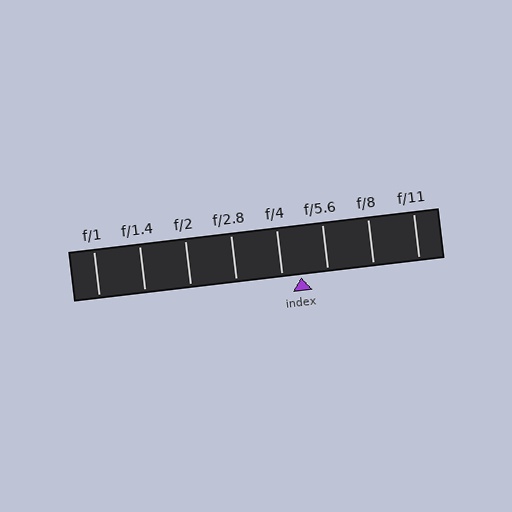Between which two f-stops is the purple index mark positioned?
The index mark is between f/4 and f/5.6.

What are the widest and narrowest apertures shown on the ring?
The widest aperture shown is f/1 and the narrowest is f/11.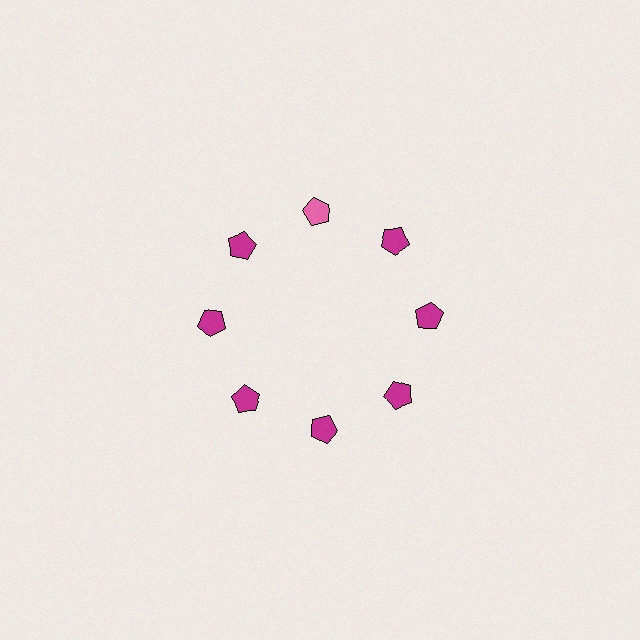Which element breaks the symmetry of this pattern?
The pink pentagon at roughly the 12 o'clock position breaks the symmetry. All other shapes are magenta pentagons.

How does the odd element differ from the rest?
It has a different color: pink instead of magenta.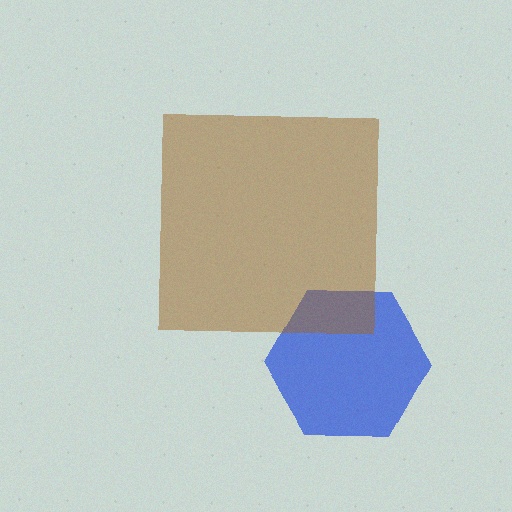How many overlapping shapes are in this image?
There are 2 overlapping shapes in the image.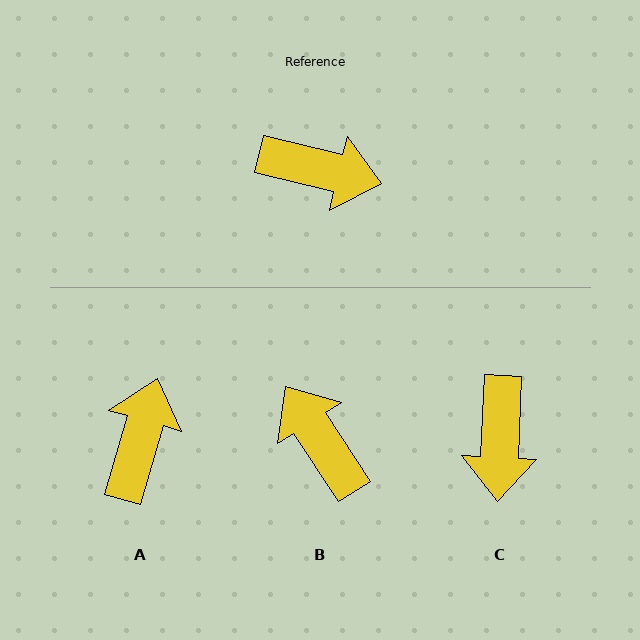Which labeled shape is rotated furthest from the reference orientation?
B, about 137 degrees away.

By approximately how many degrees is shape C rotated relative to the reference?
Approximately 79 degrees clockwise.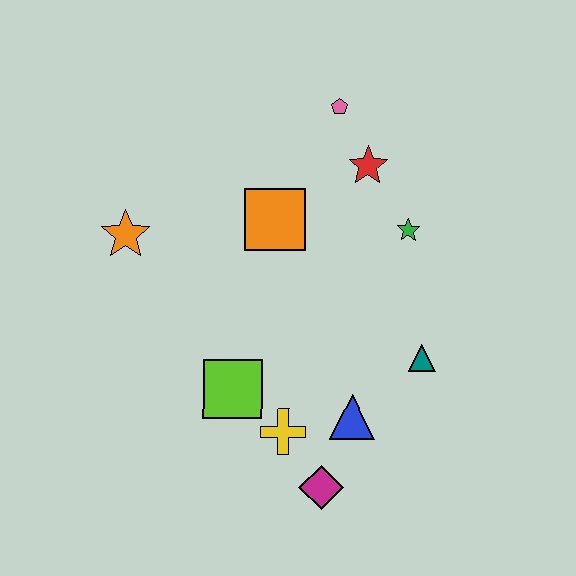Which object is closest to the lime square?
The yellow cross is closest to the lime square.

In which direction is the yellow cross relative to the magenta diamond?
The yellow cross is above the magenta diamond.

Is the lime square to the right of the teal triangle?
No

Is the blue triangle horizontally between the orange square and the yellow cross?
No